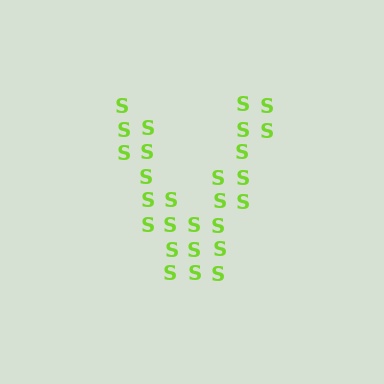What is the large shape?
The large shape is the letter V.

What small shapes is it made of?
It is made of small letter S's.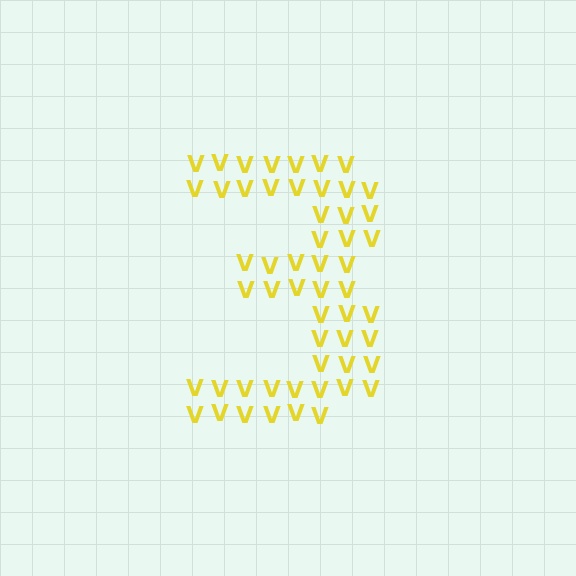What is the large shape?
The large shape is the digit 3.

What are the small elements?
The small elements are letter V's.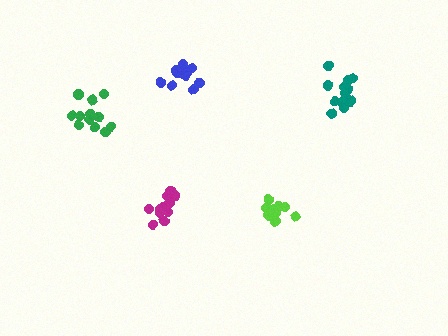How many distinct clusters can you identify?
There are 5 distinct clusters.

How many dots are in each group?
Group 1: 11 dots, Group 2: 10 dots, Group 3: 13 dots, Group 4: 10 dots, Group 5: 12 dots (56 total).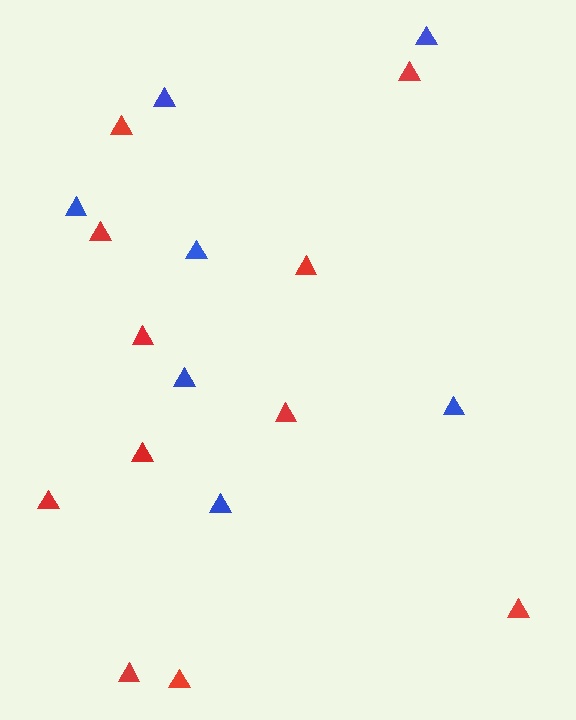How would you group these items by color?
There are 2 groups: one group of red triangles (11) and one group of blue triangles (7).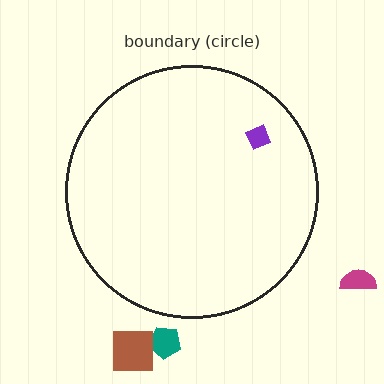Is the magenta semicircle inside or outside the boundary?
Outside.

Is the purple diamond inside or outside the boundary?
Inside.